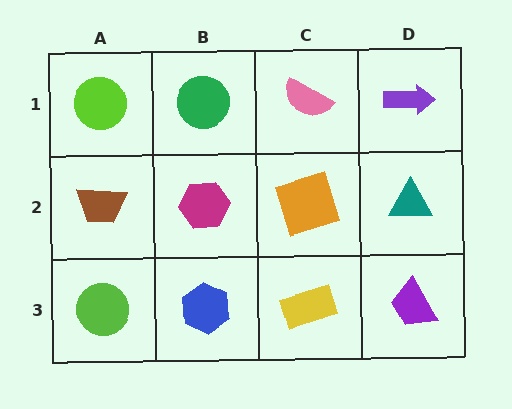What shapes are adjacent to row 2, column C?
A pink semicircle (row 1, column C), a yellow rectangle (row 3, column C), a magenta hexagon (row 2, column B), a teal triangle (row 2, column D).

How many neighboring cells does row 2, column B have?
4.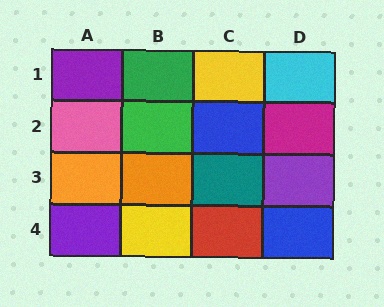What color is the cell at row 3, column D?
Purple.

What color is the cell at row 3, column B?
Orange.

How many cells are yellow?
2 cells are yellow.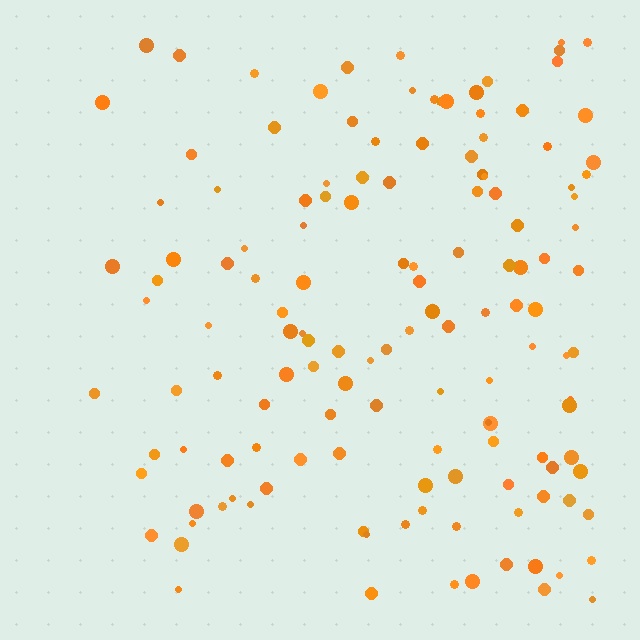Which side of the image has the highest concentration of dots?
The right.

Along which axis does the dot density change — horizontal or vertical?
Horizontal.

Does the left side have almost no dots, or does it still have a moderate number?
Still a moderate number, just noticeably fewer than the right.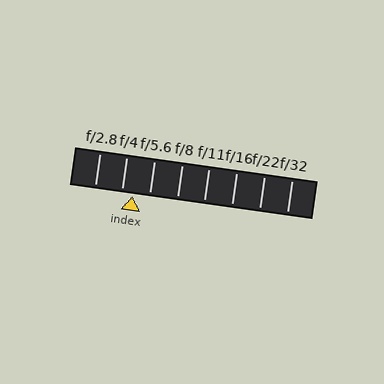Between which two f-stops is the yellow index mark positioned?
The index mark is between f/4 and f/5.6.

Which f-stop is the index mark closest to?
The index mark is closest to f/4.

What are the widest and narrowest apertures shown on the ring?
The widest aperture shown is f/2.8 and the narrowest is f/32.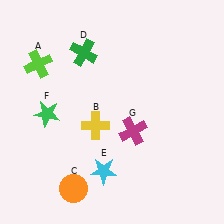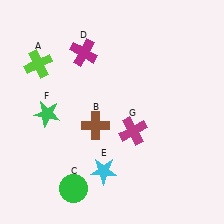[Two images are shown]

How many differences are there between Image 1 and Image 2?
There are 3 differences between the two images.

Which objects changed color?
B changed from yellow to brown. C changed from orange to green. D changed from green to magenta.